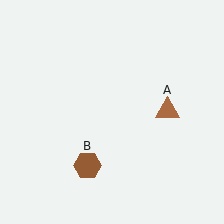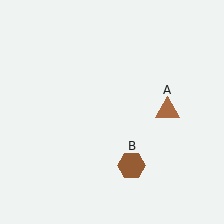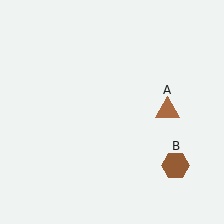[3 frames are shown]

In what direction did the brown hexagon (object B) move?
The brown hexagon (object B) moved right.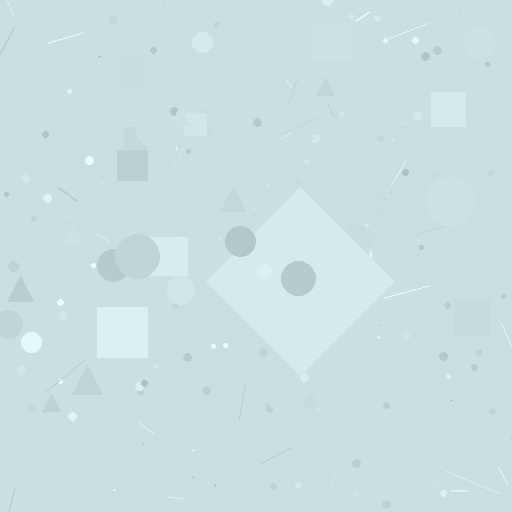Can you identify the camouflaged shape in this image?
The camouflaged shape is a diamond.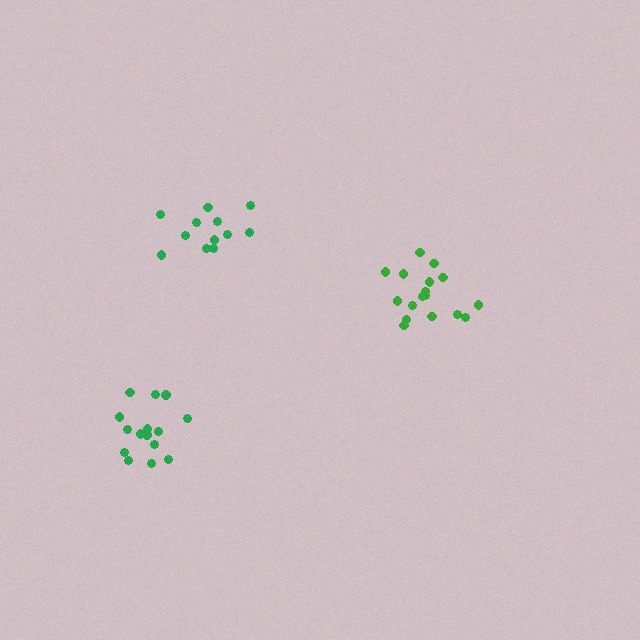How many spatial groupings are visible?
There are 3 spatial groupings.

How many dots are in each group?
Group 1: 12 dots, Group 2: 17 dots, Group 3: 15 dots (44 total).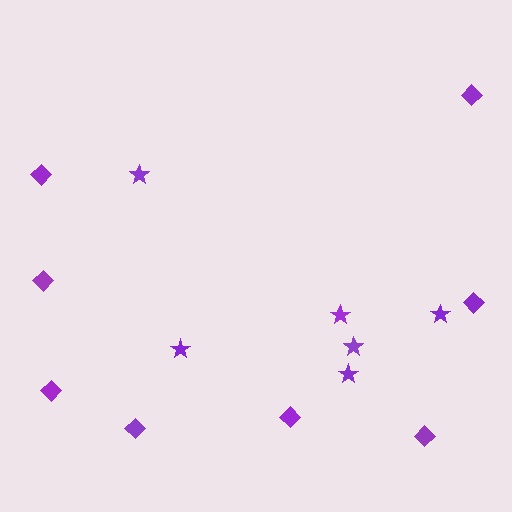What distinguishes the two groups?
There are 2 groups: one group of diamonds (8) and one group of stars (6).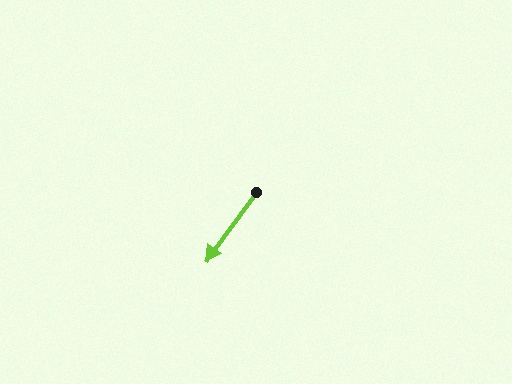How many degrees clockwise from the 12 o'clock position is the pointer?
Approximately 216 degrees.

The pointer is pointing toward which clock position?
Roughly 7 o'clock.